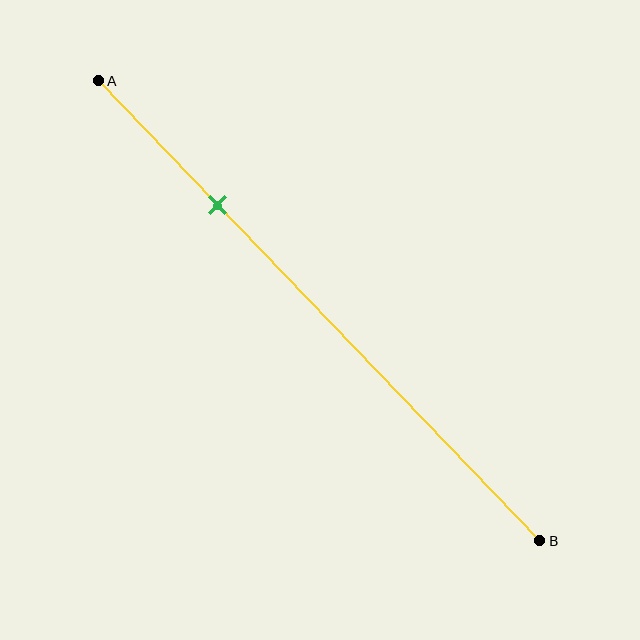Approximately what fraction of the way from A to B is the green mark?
The green mark is approximately 25% of the way from A to B.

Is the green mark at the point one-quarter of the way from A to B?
Yes, the mark is approximately at the one-quarter point.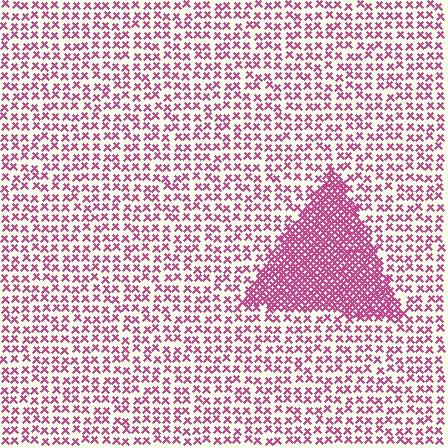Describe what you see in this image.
The image contains small magenta elements arranged at two different densities. A triangle-shaped region is visible where the elements are more densely packed than the surrounding area.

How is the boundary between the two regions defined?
The boundary is defined by a change in element density (approximately 2.9x ratio). All elements are the same color, size, and shape.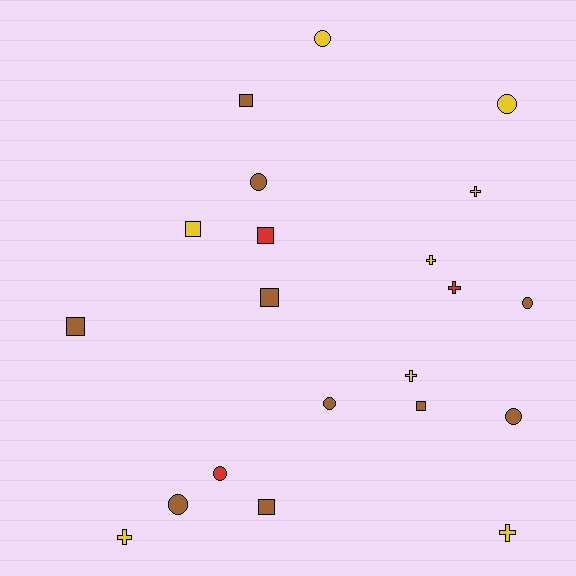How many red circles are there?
There is 1 red circle.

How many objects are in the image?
There are 21 objects.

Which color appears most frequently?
Brown, with 10 objects.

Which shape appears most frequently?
Circle, with 8 objects.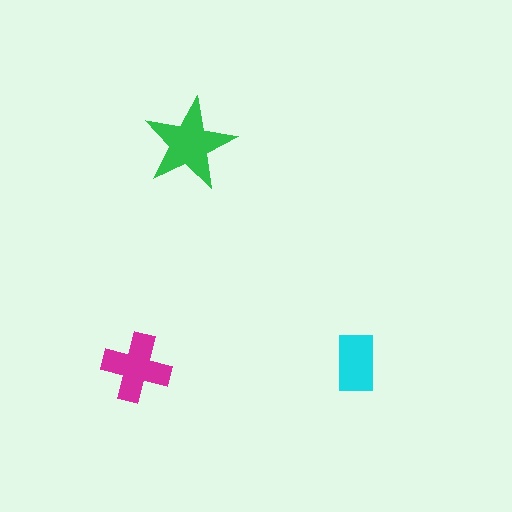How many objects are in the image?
There are 3 objects in the image.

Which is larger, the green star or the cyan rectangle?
The green star.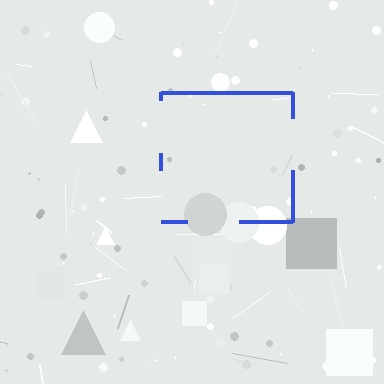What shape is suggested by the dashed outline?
The dashed outline suggests a square.